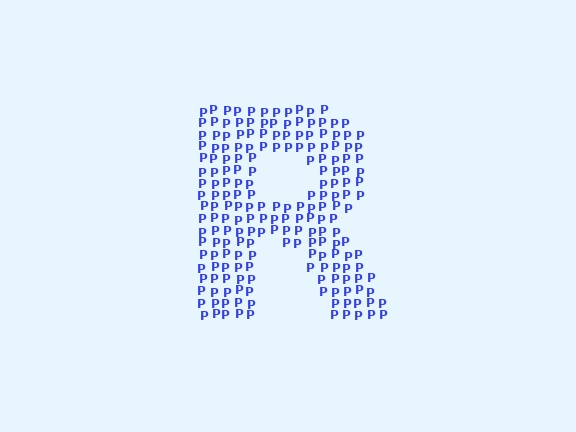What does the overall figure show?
The overall figure shows the letter R.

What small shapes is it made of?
It is made of small letter P's.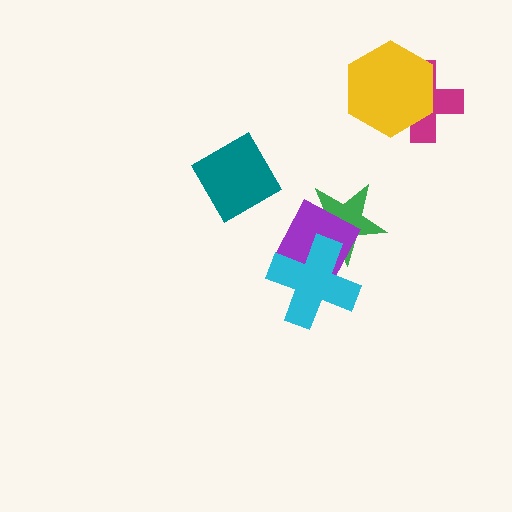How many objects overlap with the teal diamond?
0 objects overlap with the teal diamond.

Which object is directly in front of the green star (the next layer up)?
The purple square is directly in front of the green star.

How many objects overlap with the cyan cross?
2 objects overlap with the cyan cross.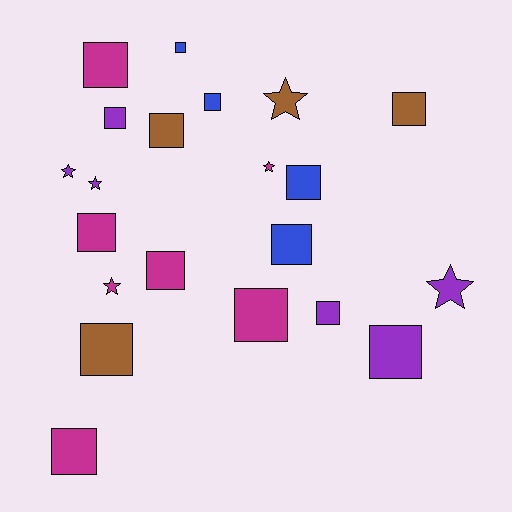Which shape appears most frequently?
Square, with 15 objects.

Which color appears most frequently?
Magenta, with 7 objects.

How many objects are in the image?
There are 21 objects.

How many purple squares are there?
There are 3 purple squares.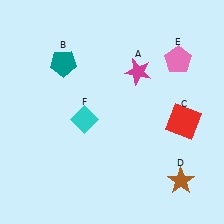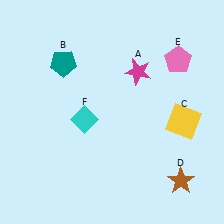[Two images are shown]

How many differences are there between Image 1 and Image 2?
There is 1 difference between the two images.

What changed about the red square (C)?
In Image 1, C is red. In Image 2, it changed to yellow.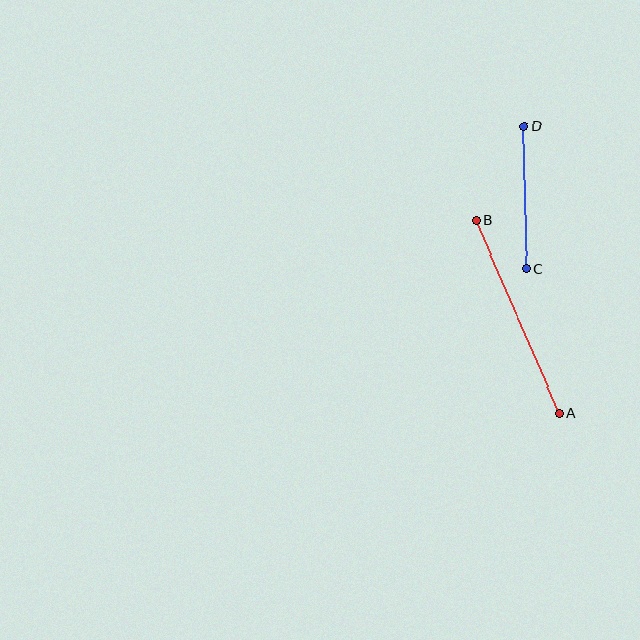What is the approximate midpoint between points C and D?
The midpoint is at approximately (526, 197) pixels.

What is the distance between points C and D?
The distance is approximately 143 pixels.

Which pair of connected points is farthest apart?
Points A and B are farthest apart.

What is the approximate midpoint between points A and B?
The midpoint is at approximately (518, 317) pixels.